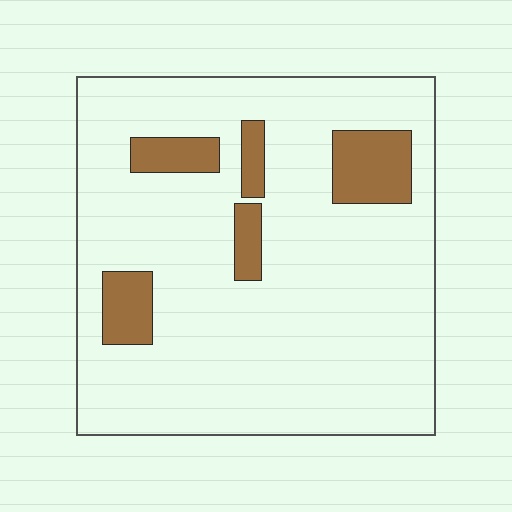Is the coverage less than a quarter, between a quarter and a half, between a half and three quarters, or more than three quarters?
Less than a quarter.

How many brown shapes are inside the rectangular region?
5.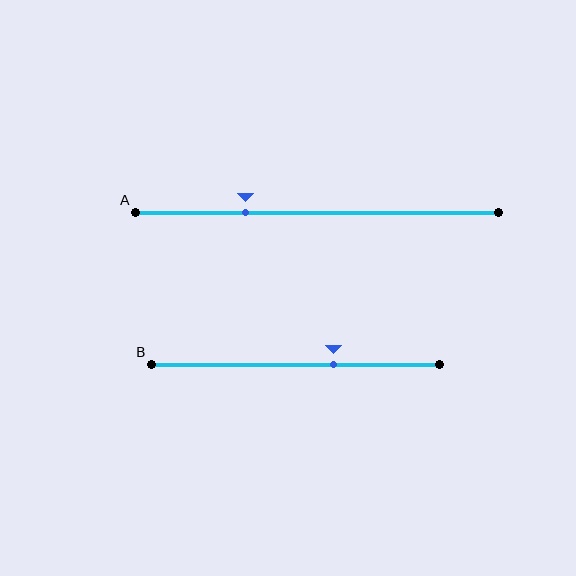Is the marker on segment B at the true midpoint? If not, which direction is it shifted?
No, the marker on segment B is shifted to the right by about 13% of the segment length.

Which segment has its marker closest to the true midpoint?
Segment B has its marker closest to the true midpoint.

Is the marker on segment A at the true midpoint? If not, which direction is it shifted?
No, the marker on segment A is shifted to the left by about 20% of the segment length.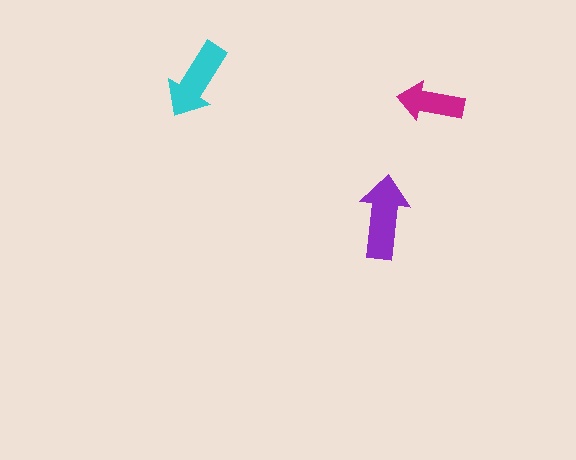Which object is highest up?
The cyan arrow is topmost.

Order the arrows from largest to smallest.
the purple one, the cyan one, the magenta one.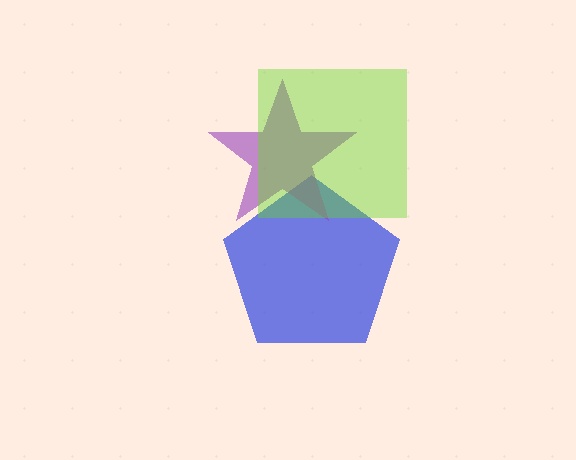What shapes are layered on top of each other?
The layered shapes are: a blue pentagon, a purple star, a lime square.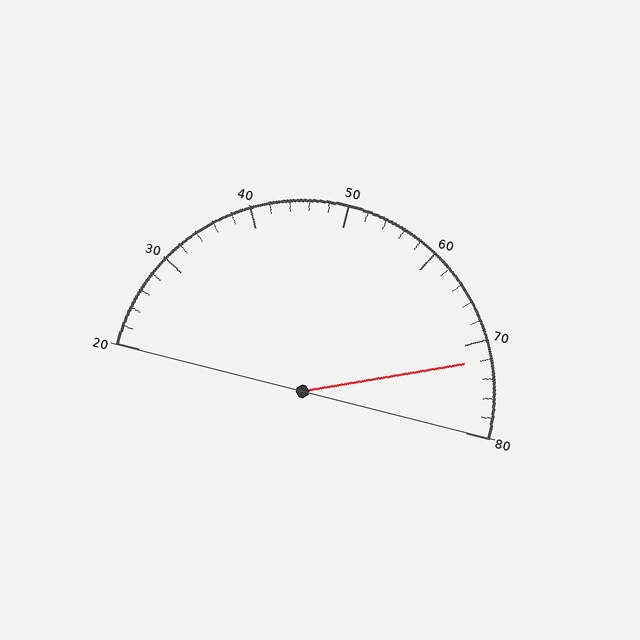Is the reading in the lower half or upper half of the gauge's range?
The reading is in the upper half of the range (20 to 80).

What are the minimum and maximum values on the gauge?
The gauge ranges from 20 to 80.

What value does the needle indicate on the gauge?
The needle indicates approximately 72.